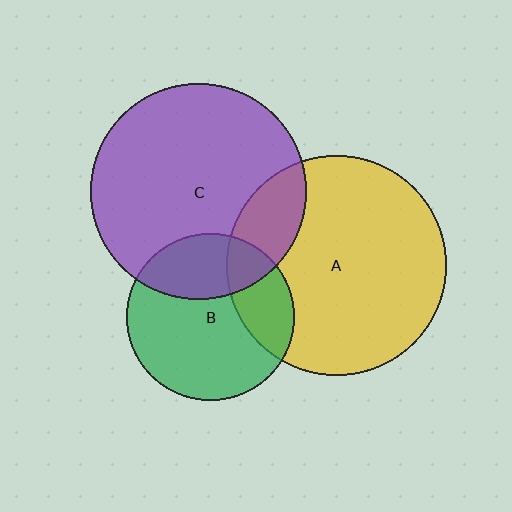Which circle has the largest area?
Circle A (yellow).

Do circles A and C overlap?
Yes.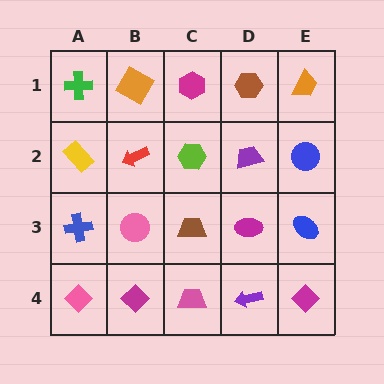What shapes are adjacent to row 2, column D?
A brown hexagon (row 1, column D), a magenta ellipse (row 3, column D), a lime hexagon (row 2, column C), a blue circle (row 2, column E).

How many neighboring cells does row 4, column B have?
3.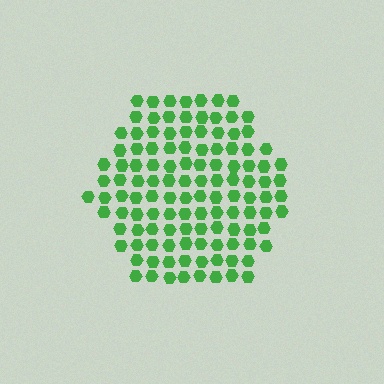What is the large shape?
The large shape is a hexagon.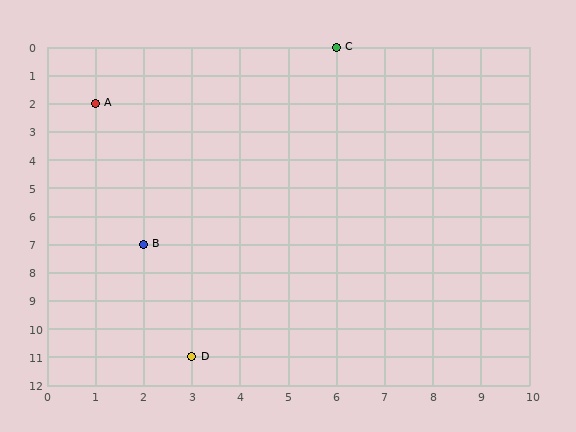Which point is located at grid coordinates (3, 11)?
Point D is at (3, 11).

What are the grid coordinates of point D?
Point D is at grid coordinates (3, 11).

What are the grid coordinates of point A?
Point A is at grid coordinates (1, 2).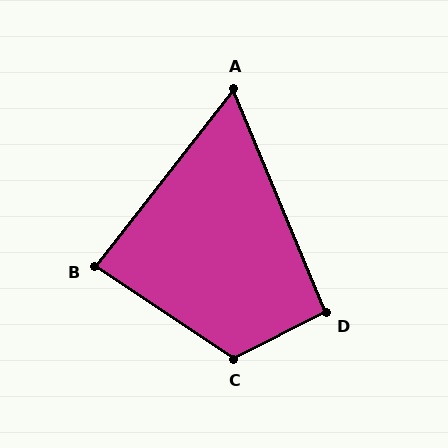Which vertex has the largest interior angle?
C, at approximately 119 degrees.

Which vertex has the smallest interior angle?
A, at approximately 61 degrees.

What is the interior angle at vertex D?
Approximately 94 degrees (approximately right).